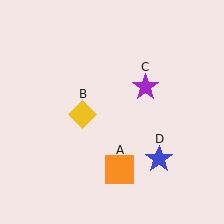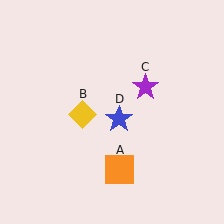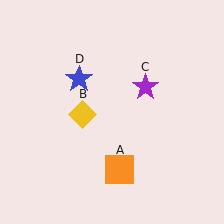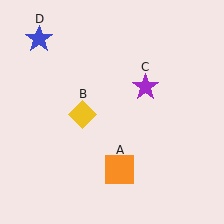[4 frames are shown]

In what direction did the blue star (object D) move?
The blue star (object D) moved up and to the left.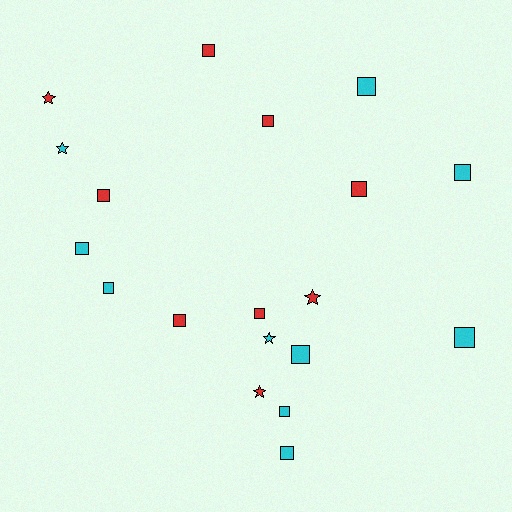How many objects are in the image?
There are 19 objects.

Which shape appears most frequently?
Square, with 14 objects.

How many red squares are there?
There are 6 red squares.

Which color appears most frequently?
Cyan, with 10 objects.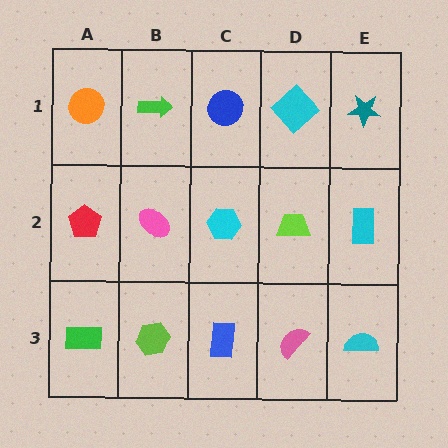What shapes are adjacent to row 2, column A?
An orange circle (row 1, column A), a green rectangle (row 3, column A), a pink ellipse (row 2, column B).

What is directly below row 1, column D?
A lime trapezoid.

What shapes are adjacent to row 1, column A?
A red pentagon (row 2, column A), a green arrow (row 1, column B).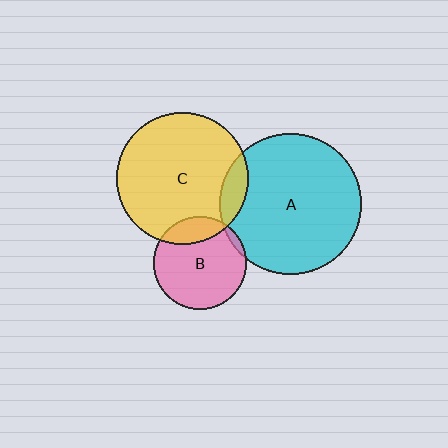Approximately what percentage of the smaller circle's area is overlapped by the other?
Approximately 20%.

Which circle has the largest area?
Circle A (cyan).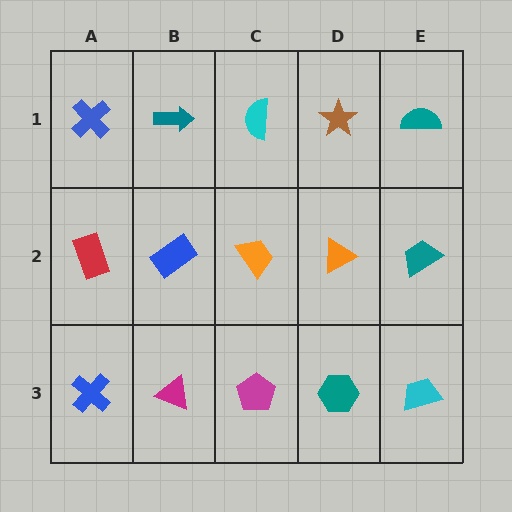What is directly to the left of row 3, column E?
A teal hexagon.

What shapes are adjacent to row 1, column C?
An orange trapezoid (row 2, column C), a teal arrow (row 1, column B), a brown star (row 1, column D).